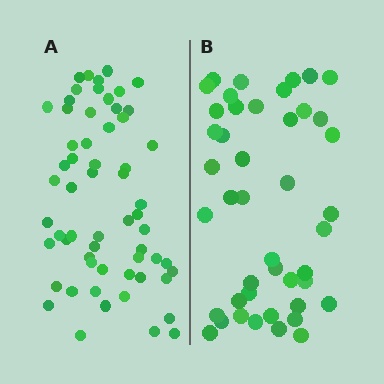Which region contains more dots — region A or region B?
Region A (the left region) has more dots.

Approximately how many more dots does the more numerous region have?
Region A has approximately 15 more dots than region B.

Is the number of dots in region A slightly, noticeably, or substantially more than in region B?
Region A has noticeably more, but not dramatically so. The ratio is roughly 1.4 to 1.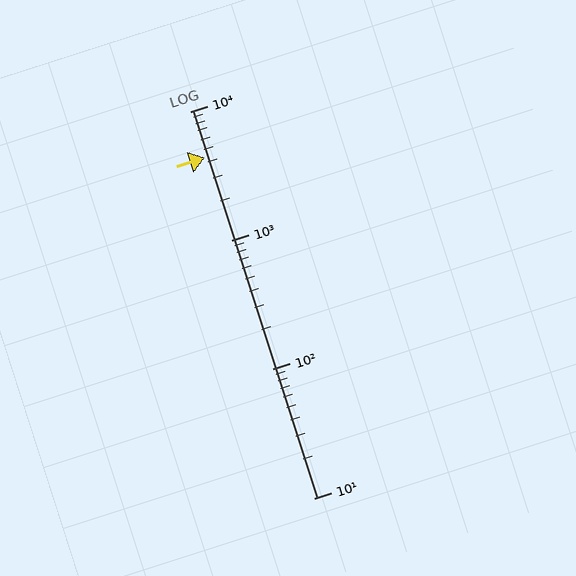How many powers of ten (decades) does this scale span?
The scale spans 3 decades, from 10 to 10000.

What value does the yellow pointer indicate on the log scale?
The pointer indicates approximately 4400.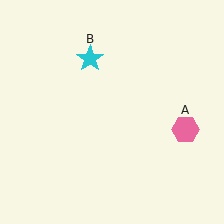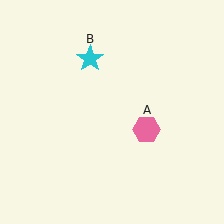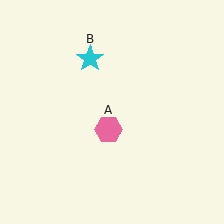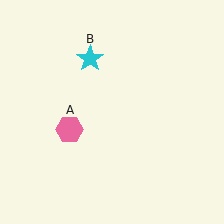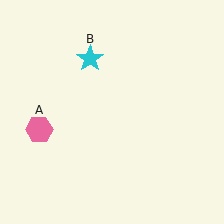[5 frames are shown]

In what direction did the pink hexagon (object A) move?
The pink hexagon (object A) moved left.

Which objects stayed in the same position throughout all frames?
Cyan star (object B) remained stationary.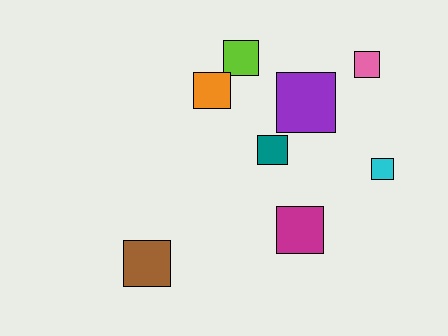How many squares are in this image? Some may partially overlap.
There are 8 squares.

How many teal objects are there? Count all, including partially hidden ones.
There is 1 teal object.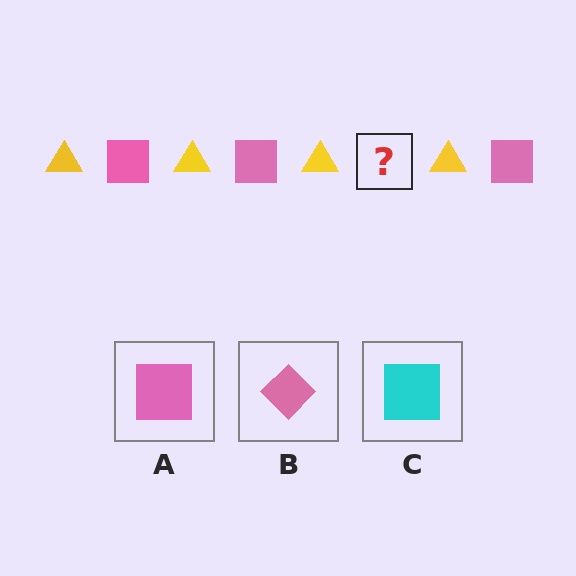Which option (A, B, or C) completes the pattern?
A.